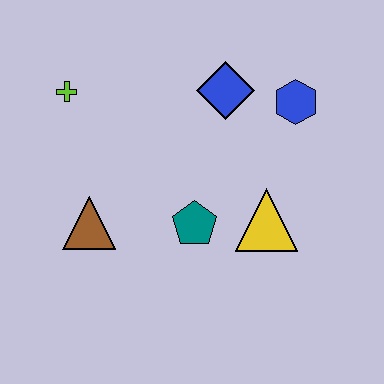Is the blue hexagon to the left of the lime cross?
No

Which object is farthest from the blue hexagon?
The brown triangle is farthest from the blue hexagon.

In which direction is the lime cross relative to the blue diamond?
The lime cross is to the left of the blue diamond.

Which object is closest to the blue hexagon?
The blue diamond is closest to the blue hexagon.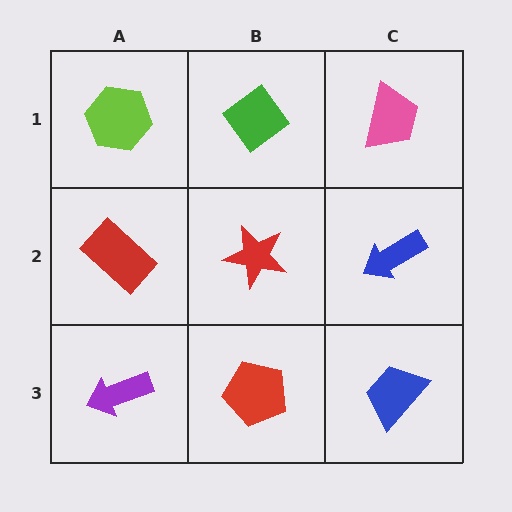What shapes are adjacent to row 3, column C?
A blue arrow (row 2, column C), a red pentagon (row 3, column B).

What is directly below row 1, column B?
A red star.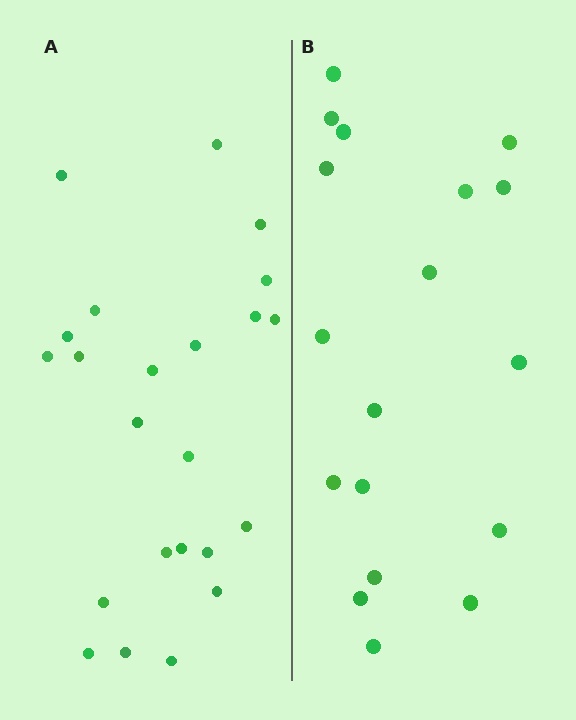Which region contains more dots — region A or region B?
Region A (the left region) has more dots.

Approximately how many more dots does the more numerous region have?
Region A has about 5 more dots than region B.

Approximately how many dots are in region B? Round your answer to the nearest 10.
About 20 dots. (The exact count is 18, which rounds to 20.)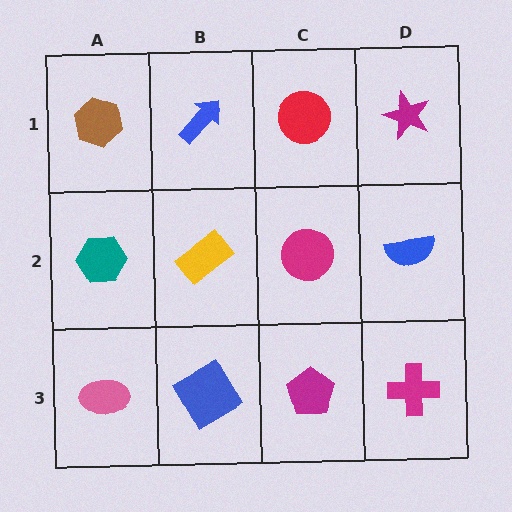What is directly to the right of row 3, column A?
A blue diamond.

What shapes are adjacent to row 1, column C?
A magenta circle (row 2, column C), a blue arrow (row 1, column B), a magenta star (row 1, column D).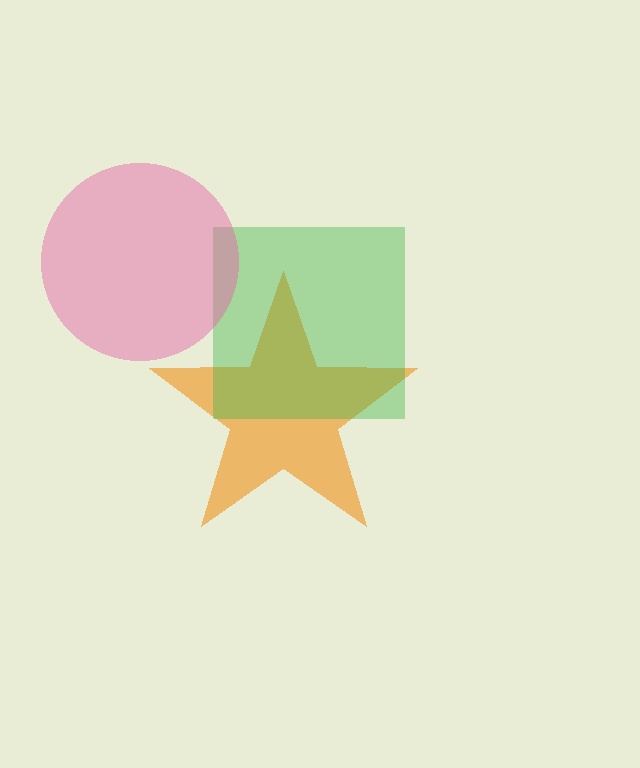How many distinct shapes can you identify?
There are 3 distinct shapes: an orange star, a green square, a pink circle.